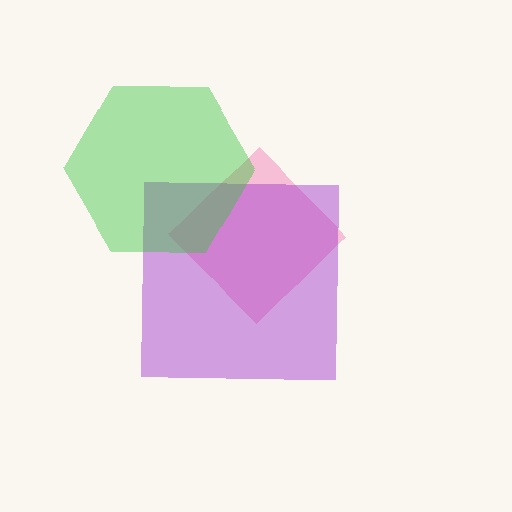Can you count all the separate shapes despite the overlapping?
Yes, there are 3 separate shapes.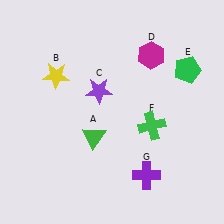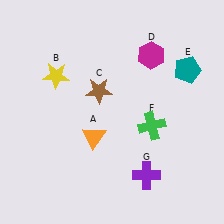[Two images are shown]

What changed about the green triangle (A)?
In Image 1, A is green. In Image 2, it changed to orange.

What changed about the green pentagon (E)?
In Image 1, E is green. In Image 2, it changed to teal.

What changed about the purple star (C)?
In Image 1, C is purple. In Image 2, it changed to brown.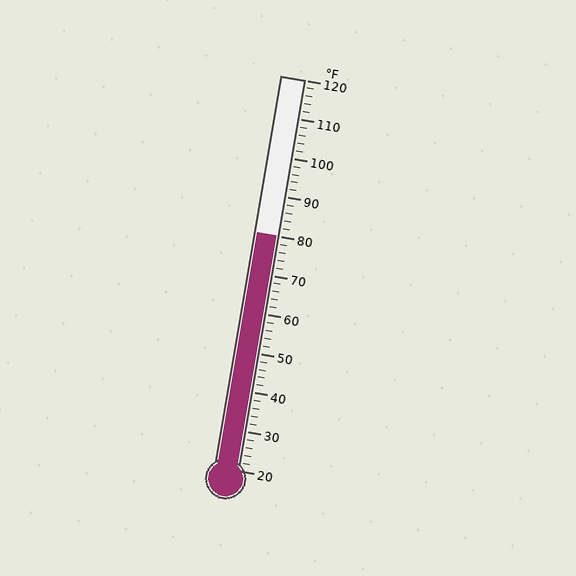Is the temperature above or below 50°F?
The temperature is above 50°F.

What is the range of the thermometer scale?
The thermometer scale ranges from 20°F to 120°F.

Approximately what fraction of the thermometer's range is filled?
The thermometer is filled to approximately 60% of its range.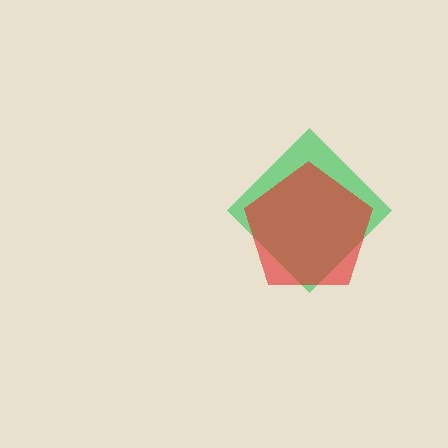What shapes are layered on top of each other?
The layered shapes are: a green diamond, a red pentagon.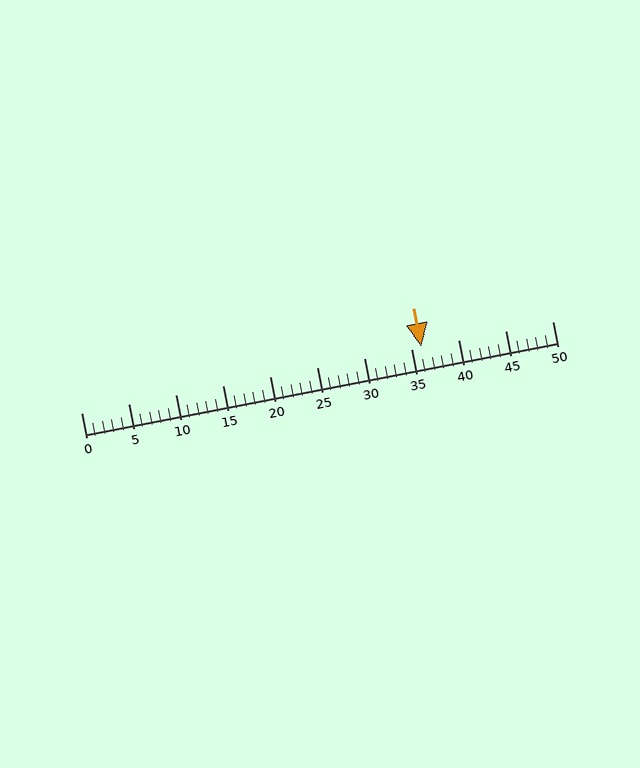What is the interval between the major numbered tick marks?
The major tick marks are spaced 5 units apart.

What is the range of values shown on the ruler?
The ruler shows values from 0 to 50.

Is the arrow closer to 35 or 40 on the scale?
The arrow is closer to 35.